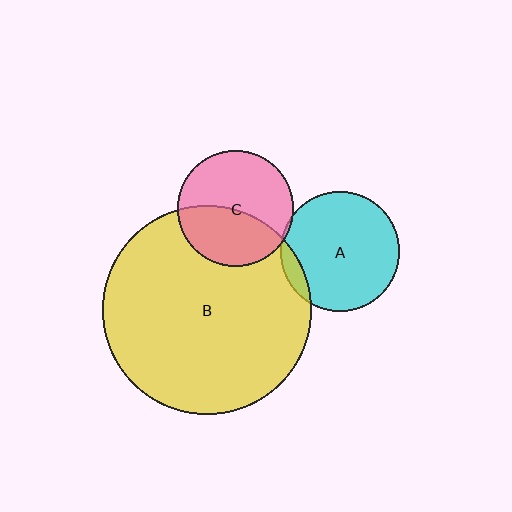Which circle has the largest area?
Circle B (yellow).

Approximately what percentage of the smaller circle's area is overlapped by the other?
Approximately 45%.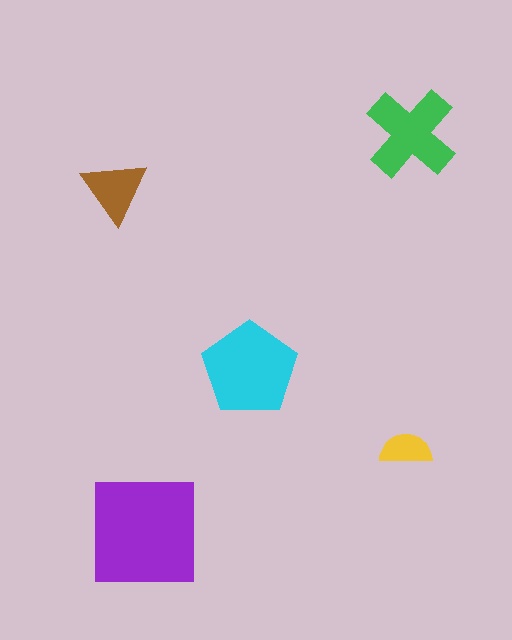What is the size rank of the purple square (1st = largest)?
1st.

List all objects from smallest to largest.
The yellow semicircle, the brown triangle, the green cross, the cyan pentagon, the purple square.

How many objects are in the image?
There are 5 objects in the image.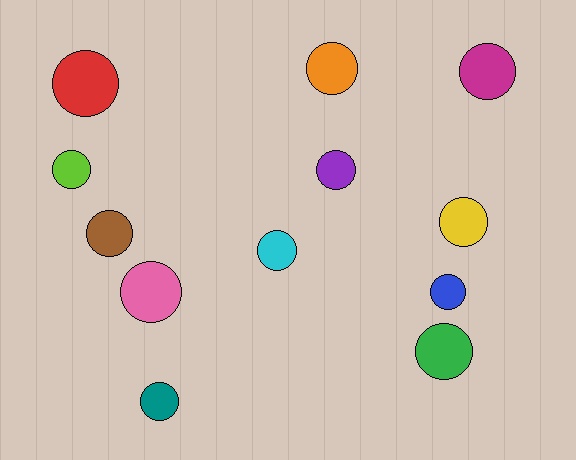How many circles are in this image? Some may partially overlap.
There are 12 circles.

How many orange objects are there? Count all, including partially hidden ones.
There is 1 orange object.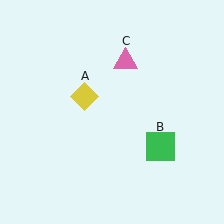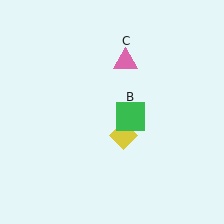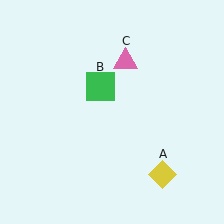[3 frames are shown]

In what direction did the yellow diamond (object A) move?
The yellow diamond (object A) moved down and to the right.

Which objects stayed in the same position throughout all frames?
Pink triangle (object C) remained stationary.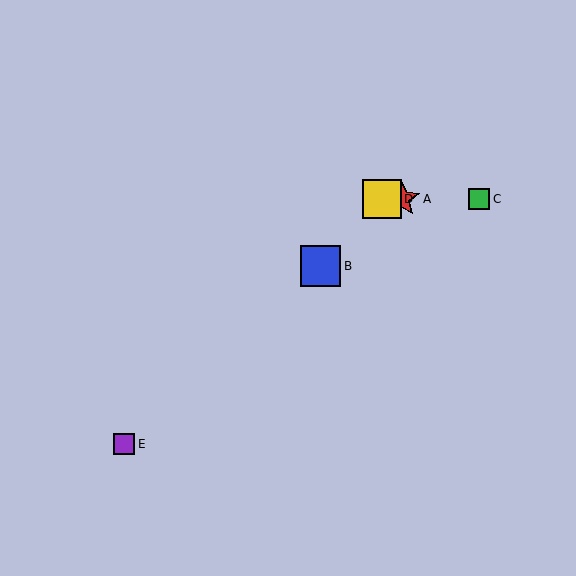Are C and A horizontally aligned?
Yes, both are at y≈199.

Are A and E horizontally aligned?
No, A is at y≈199 and E is at y≈444.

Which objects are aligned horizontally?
Objects A, C, D are aligned horizontally.